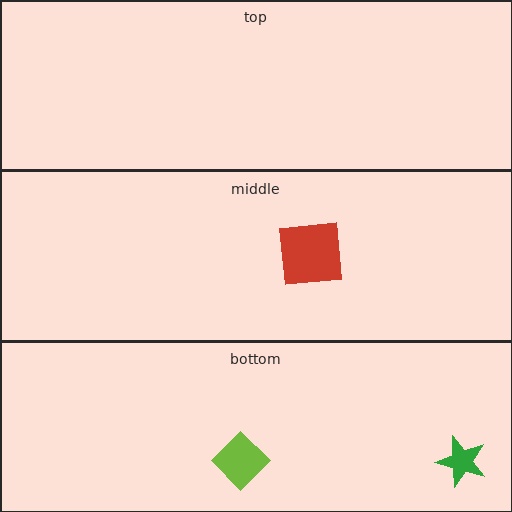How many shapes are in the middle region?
1.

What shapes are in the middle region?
The red square.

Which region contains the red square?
The middle region.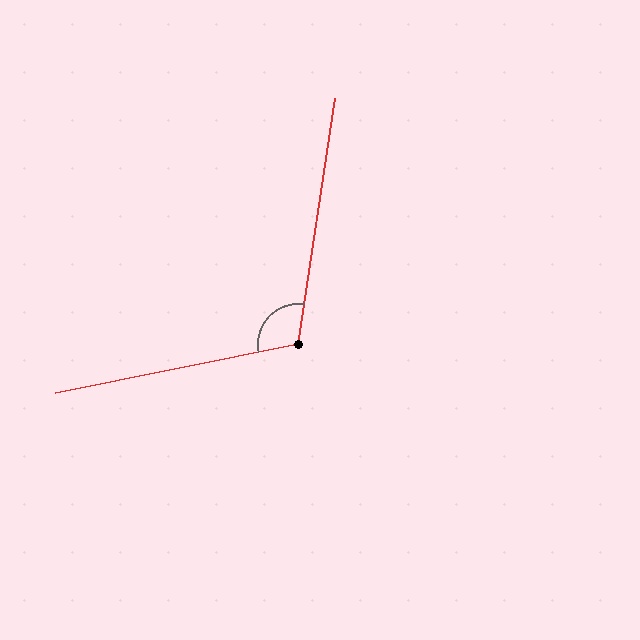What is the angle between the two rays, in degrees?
Approximately 110 degrees.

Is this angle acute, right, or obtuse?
It is obtuse.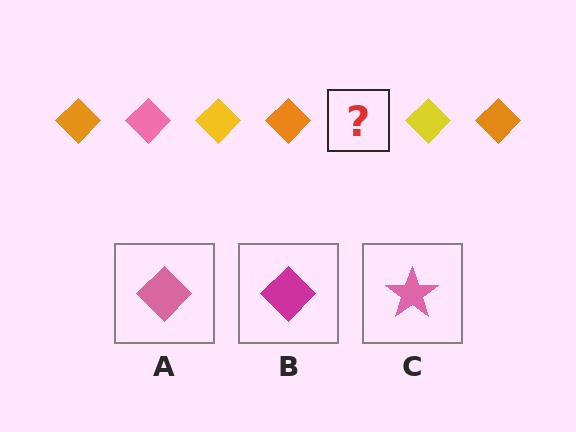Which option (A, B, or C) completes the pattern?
A.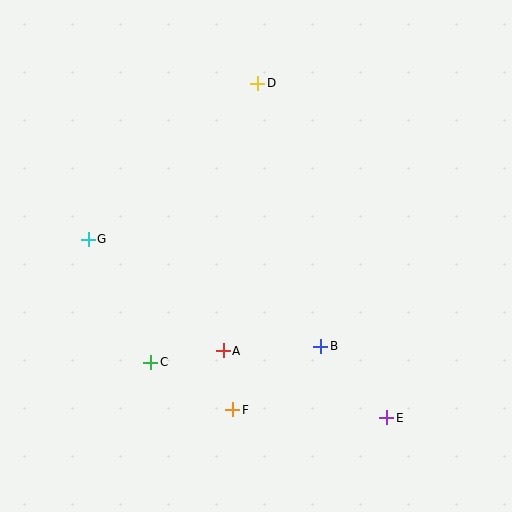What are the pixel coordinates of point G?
Point G is at (88, 239).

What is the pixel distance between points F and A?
The distance between F and A is 59 pixels.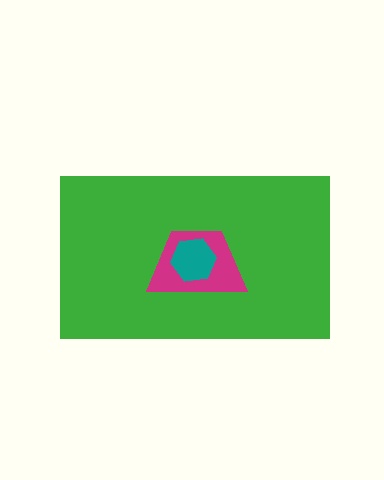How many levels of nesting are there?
3.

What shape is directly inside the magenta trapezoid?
The teal hexagon.